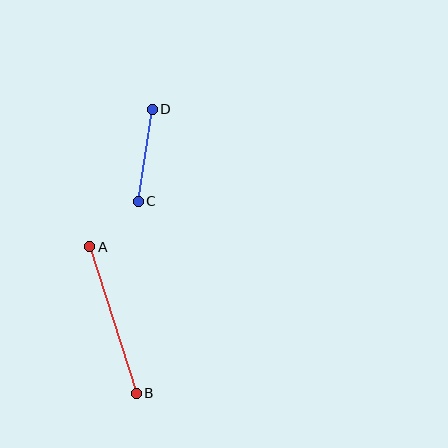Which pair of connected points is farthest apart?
Points A and B are farthest apart.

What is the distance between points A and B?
The distance is approximately 153 pixels.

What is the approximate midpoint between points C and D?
The midpoint is at approximately (145, 155) pixels.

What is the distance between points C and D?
The distance is approximately 93 pixels.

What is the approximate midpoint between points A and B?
The midpoint is at approximately (113, 320) pixels.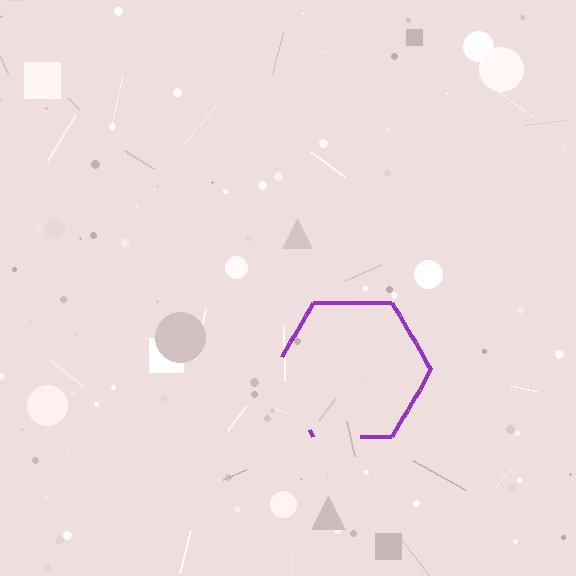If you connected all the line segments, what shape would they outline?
They would outline a hexagon.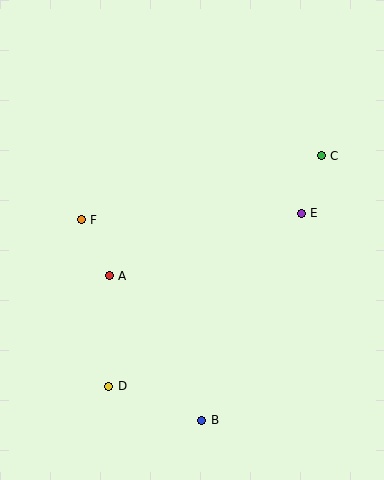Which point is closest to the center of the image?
Point A at (109, 276) is closest to the center.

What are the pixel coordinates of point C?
Point C is at (321, 156).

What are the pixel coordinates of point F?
Point F is at (81, 220).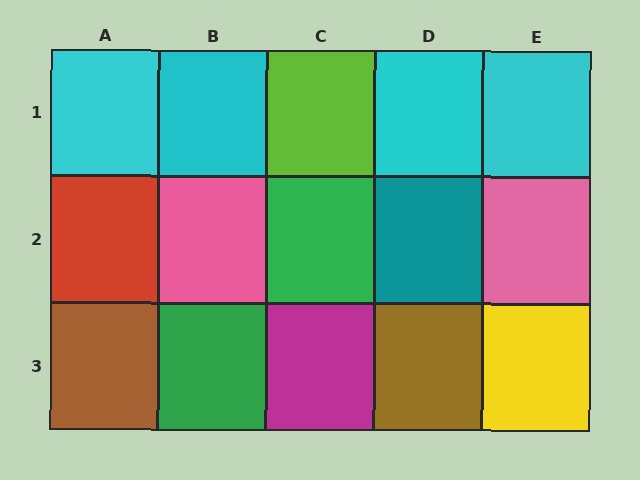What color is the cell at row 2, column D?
Teal.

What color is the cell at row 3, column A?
Brown.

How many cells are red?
1 cell is red.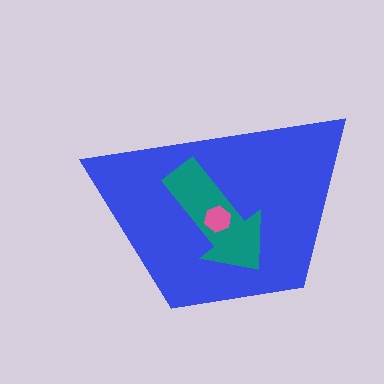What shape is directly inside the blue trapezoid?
The teal arrow.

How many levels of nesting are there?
3.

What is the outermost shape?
The blue trapezoid.